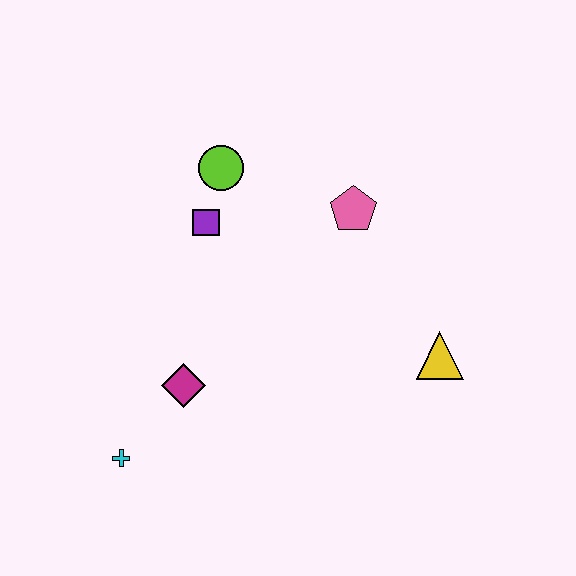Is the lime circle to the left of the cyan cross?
No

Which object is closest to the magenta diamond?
The cyan cross is closest to the magenta diamond.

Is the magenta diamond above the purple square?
No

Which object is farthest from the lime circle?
The cyan cross is farthest from the lime circle.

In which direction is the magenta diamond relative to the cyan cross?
The magenta diamond is above the cyan cross.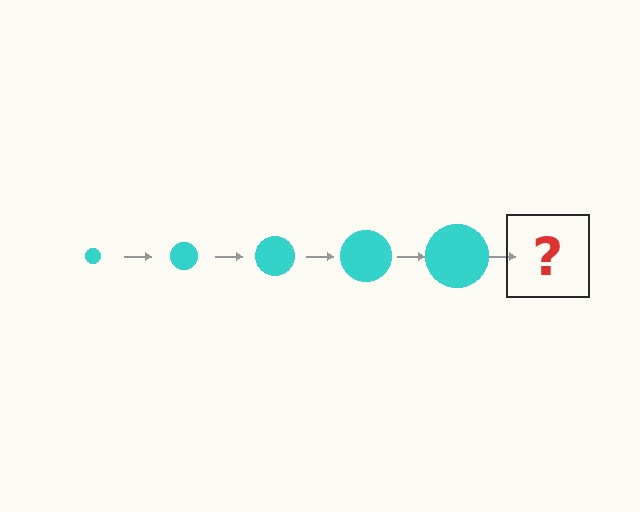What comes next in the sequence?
The next element should be a cyan circle, larger than the previous one.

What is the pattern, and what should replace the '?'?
The pattern is that the circle gets progressively larger each step. The '?' should be a cyan circle, larger than the previous one.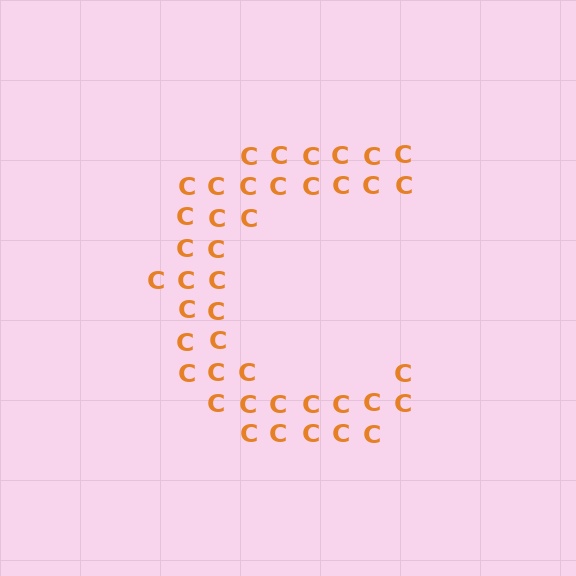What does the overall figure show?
The overall figure shows the letter C.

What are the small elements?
The small elements are letter C's.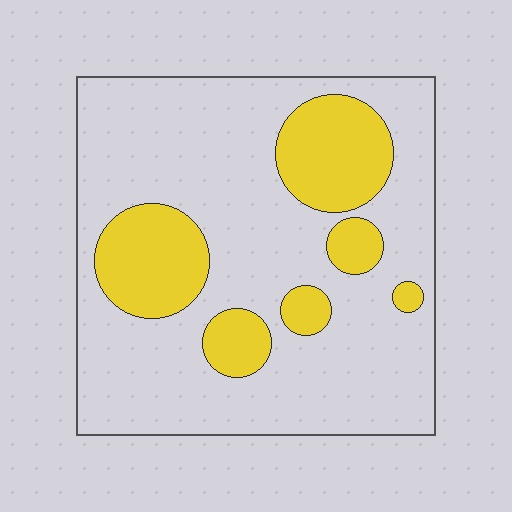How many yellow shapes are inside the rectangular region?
6.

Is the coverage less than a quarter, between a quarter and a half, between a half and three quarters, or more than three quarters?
Less than a quarter.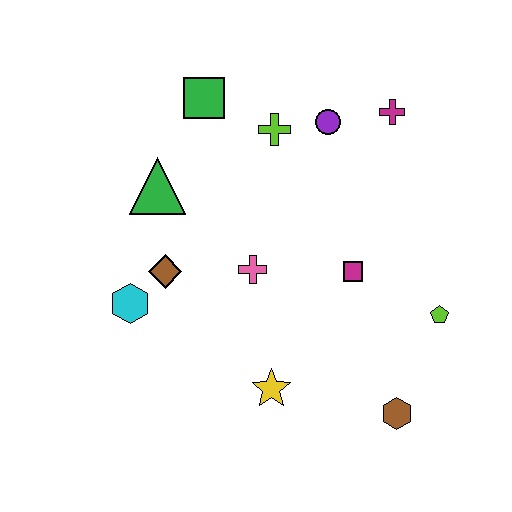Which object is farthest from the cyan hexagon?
The magenta cross is farthest from the cyan hexagon.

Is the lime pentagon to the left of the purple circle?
No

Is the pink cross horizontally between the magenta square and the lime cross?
No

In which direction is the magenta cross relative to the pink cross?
The magenta cross is above the pink cross.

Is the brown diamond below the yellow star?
No